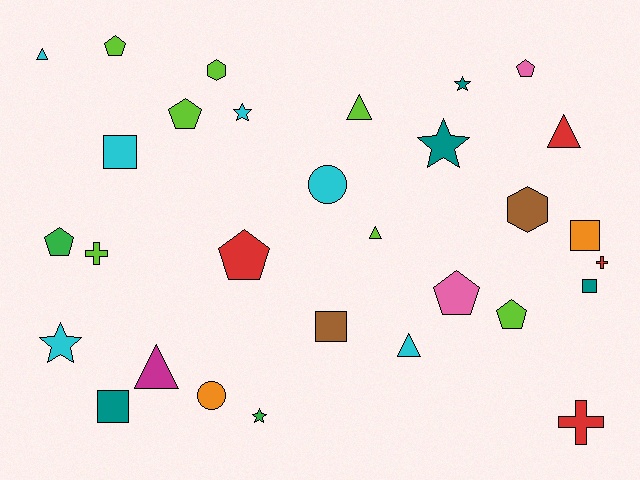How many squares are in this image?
There are 5 squares.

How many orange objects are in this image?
There are 2 orange objects.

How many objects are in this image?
There are 30 objects.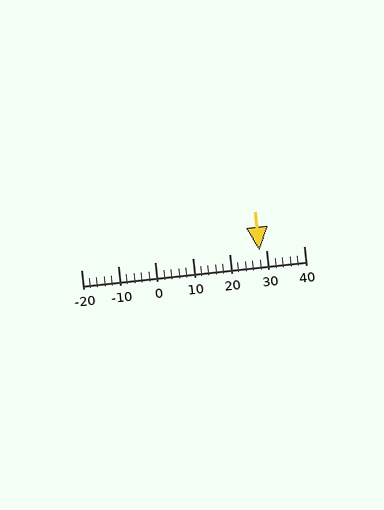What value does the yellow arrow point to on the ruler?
The yellow arrow points to approximately 28.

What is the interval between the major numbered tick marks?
The major tick marks are spaced 10 units apart.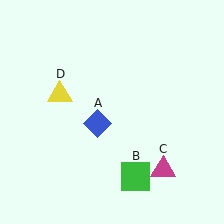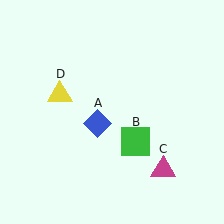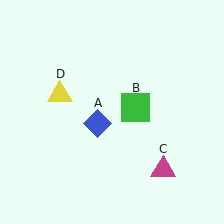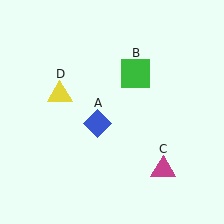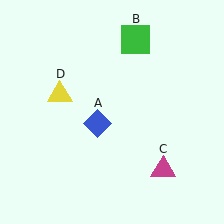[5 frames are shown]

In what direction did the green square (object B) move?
The green square (object B) moved up.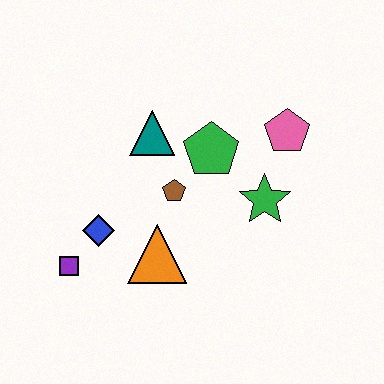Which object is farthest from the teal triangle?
The purple square is farthest from the teal triangle.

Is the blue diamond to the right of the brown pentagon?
No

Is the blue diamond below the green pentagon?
Yes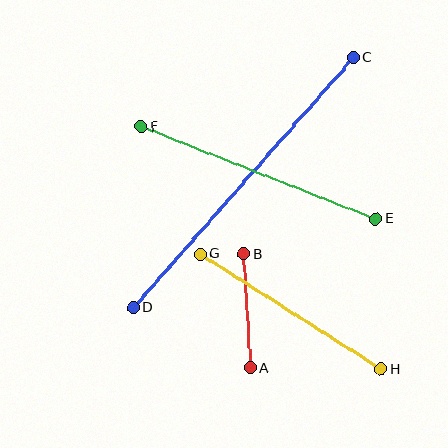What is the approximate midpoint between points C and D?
The midpoint is at approximately (243, 183) pixels.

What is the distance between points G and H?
The distance is approximately 214 pixels.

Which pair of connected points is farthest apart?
Points C and D are farthest apart.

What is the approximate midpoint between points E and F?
The midpoint is at approximately (258, 173) pixels.